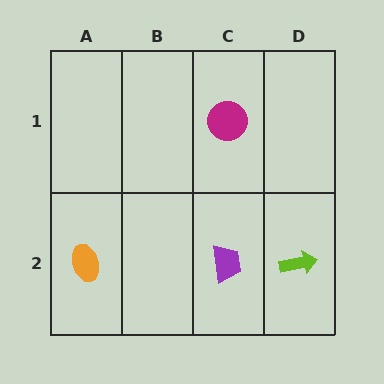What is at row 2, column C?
A purple trapezoid.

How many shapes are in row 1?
1 shape.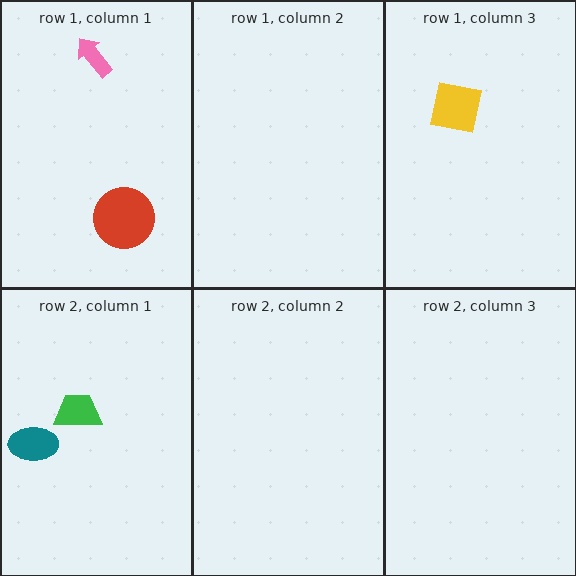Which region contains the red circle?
The row 1, column 1 region.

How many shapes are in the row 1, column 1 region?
2.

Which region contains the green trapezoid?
The row 2, column 1 region.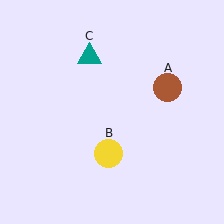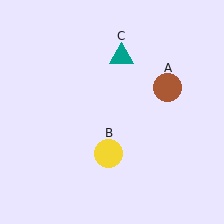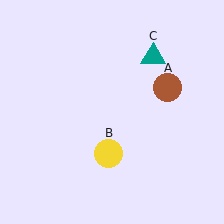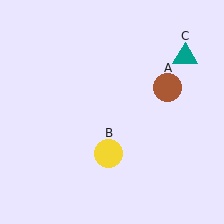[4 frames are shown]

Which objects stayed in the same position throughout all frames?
Brown circle (object A) and yellow circle (object B) remained stationary.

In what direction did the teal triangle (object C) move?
The teal triangle (object C) moved right.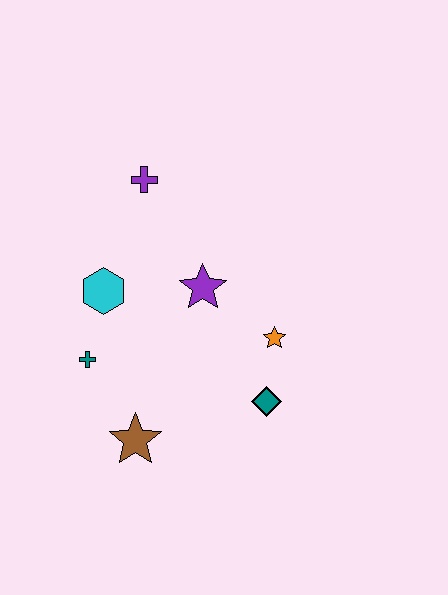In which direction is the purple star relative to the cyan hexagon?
The purple star is to the right of the cyan hexagon.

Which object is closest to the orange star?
The teal diamond is closest to the orange star.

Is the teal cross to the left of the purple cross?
Yes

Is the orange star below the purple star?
Yes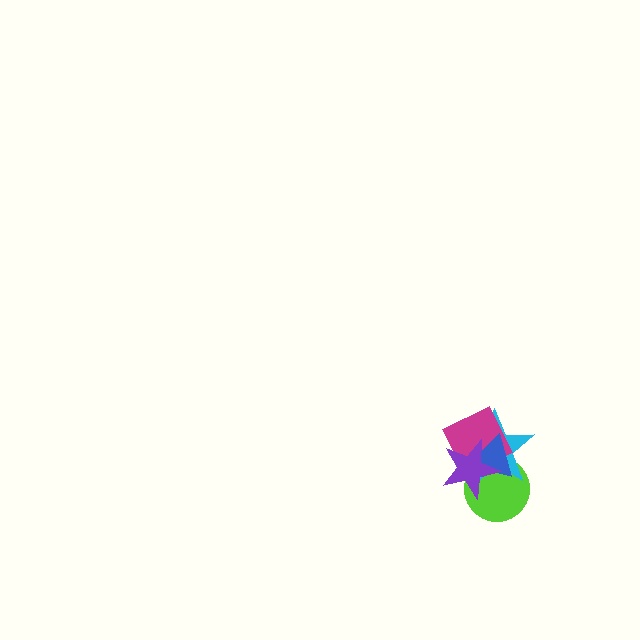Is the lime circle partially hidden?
Yes, it is partially covered by another shape.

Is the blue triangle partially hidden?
Yes, it is partially covered by another shape.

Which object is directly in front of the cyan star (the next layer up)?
The magenta square is directly in front of the cyan star.